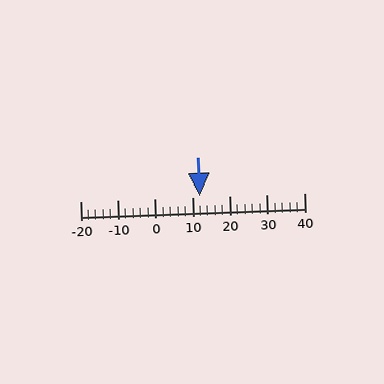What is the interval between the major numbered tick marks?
The major tick marks are spaced 10 units apart.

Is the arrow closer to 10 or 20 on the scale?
The arrow is closer to 10.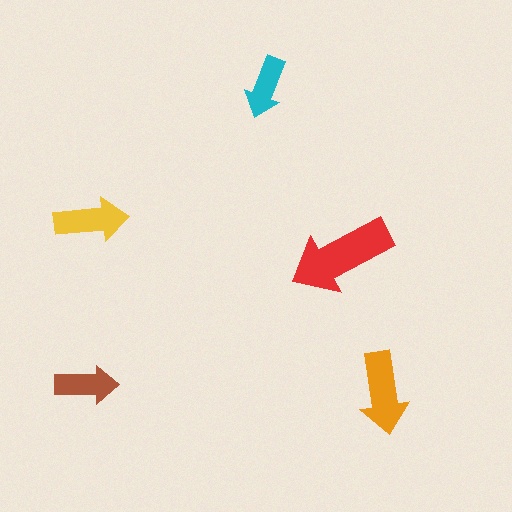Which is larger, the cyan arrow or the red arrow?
The red one.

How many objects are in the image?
There are 5 objects in the image.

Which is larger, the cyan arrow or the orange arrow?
The orange one.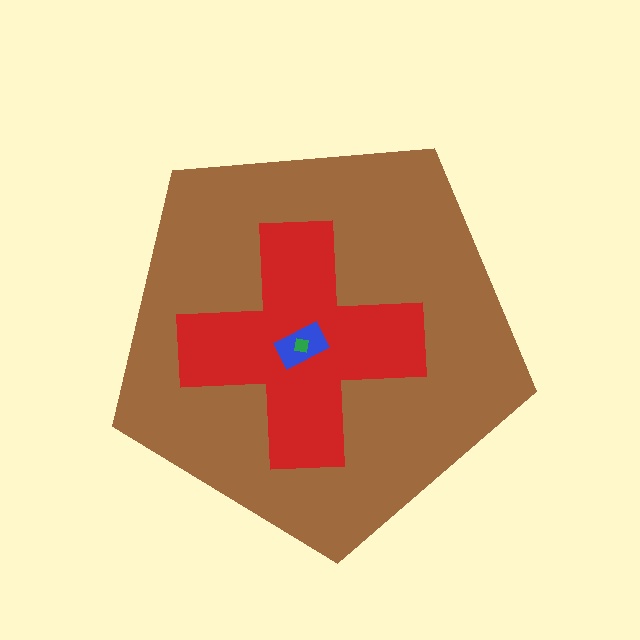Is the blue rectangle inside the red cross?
Yes.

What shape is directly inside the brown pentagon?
The red cross.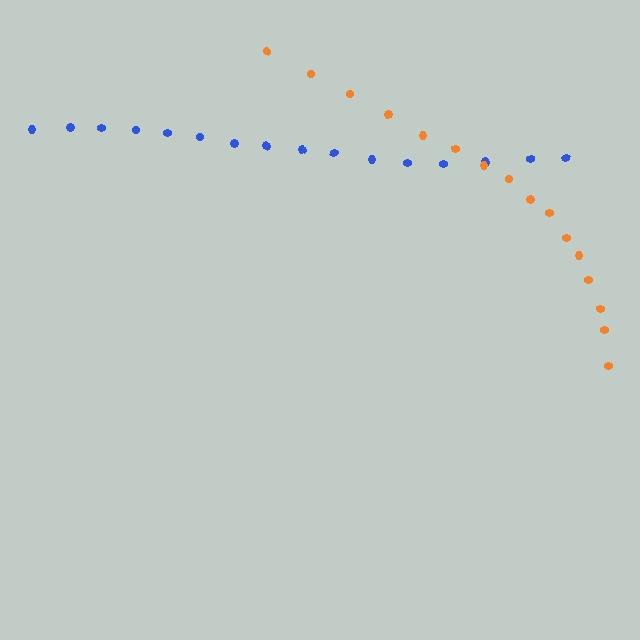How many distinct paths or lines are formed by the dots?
There are 2 distinct paths.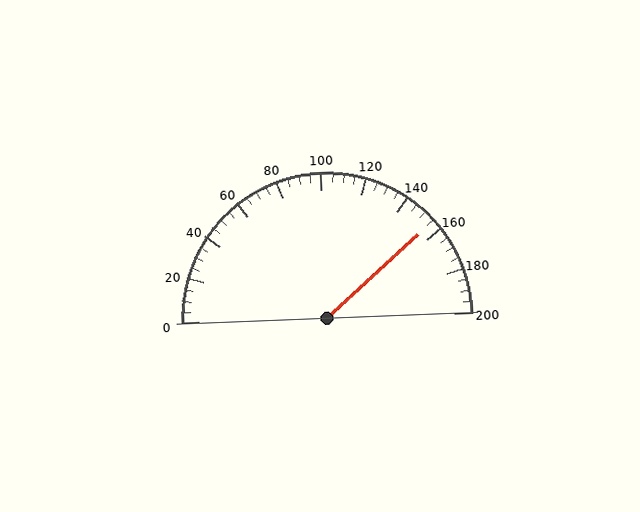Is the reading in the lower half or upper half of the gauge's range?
The reading is in the upper half of the range (0 to 200).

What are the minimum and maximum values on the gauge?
The gauge ranges from 0 to 200.